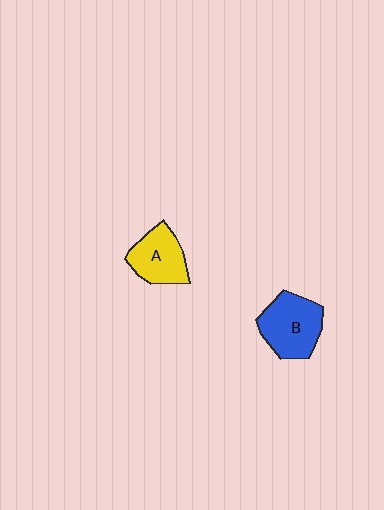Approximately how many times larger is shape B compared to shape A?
Approximately 1.2 times.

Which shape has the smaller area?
Shape A (yellow).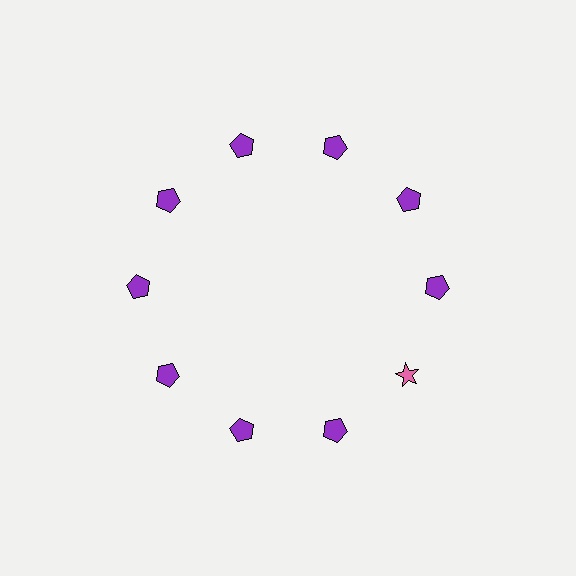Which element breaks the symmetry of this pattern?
The pink star at roughly the 4 o'clock position breaks the symmetry. All other shapes are purple pentagons.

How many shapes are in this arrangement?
There are 10 shapes arranged in a ring pattern.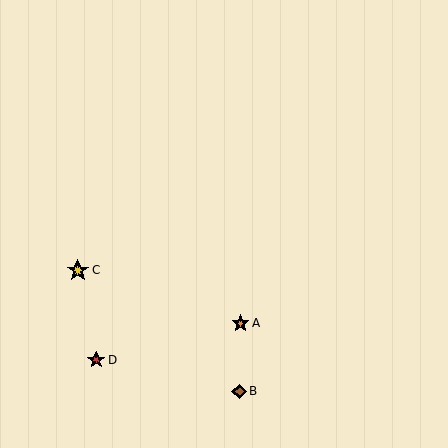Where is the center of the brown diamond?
The center of the brown diamond is at (239, 391).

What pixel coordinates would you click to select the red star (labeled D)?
Click at (96, 360) to select the red star D.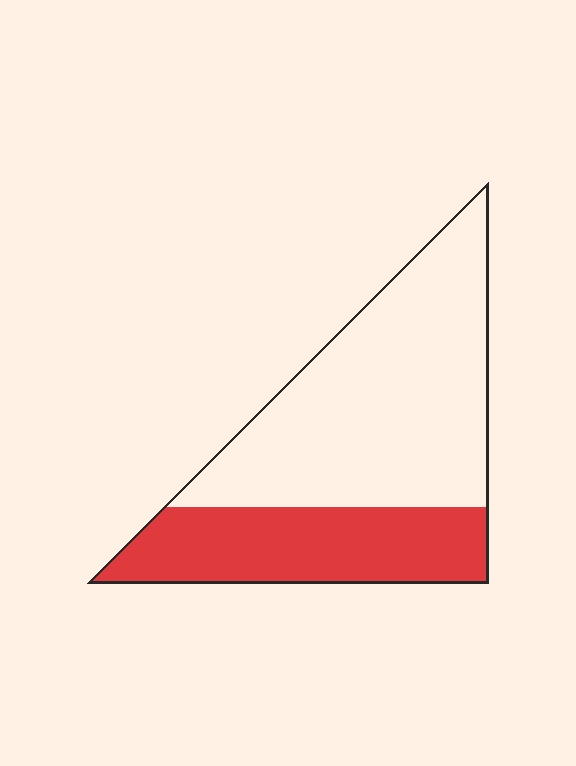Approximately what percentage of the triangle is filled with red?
Approximately 35%.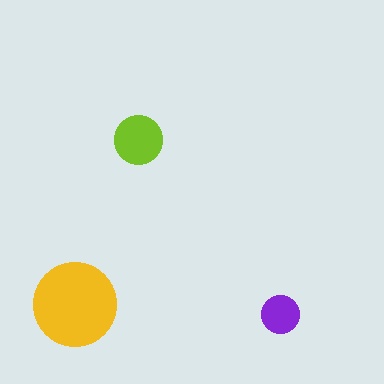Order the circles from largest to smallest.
the yellow one, the lime one, the purple one.